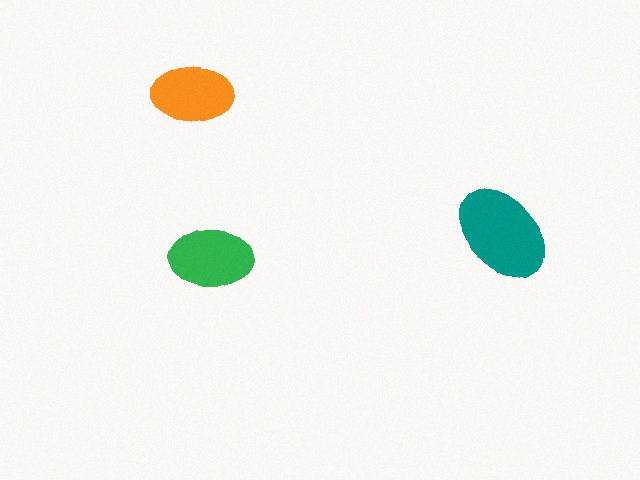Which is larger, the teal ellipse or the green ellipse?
The teal one.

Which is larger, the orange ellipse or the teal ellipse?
The teal one.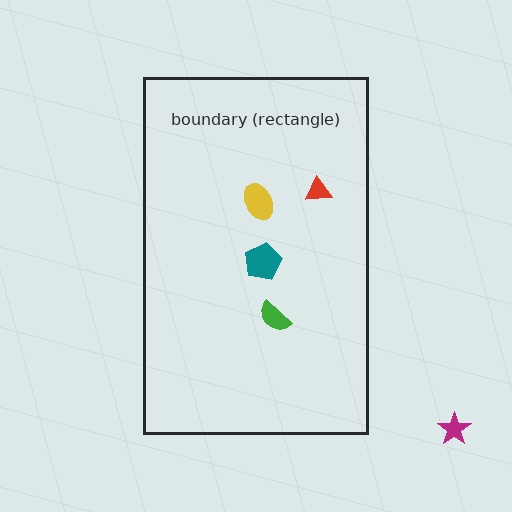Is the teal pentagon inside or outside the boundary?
Inside.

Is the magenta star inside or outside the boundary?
Outside.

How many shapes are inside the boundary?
4 inside, 1 outside.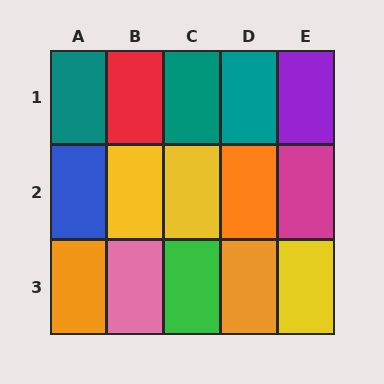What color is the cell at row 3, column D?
Orange.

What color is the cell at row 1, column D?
Teal.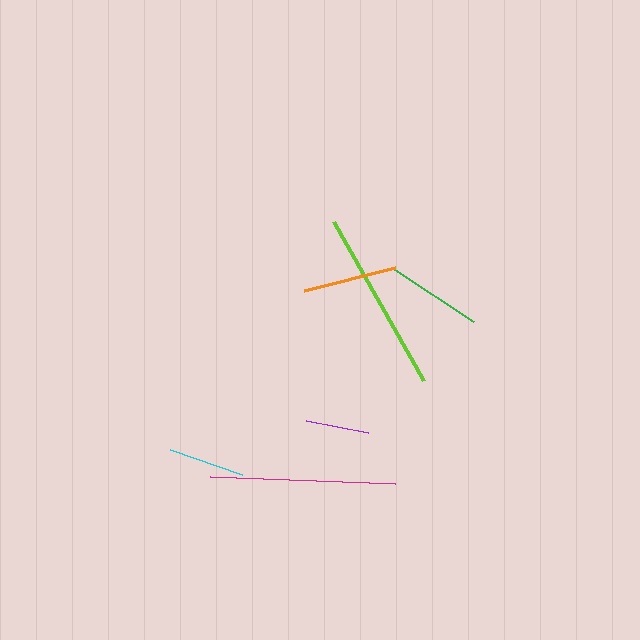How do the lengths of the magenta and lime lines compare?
The magenta and lime lines are approximately the same length.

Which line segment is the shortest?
The purple line is the shortest at approximately 63 pixels.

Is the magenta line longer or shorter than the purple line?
The magenta line is longer than the purple line.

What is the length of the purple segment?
The purple segment is approximately 63 pixels long.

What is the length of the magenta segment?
The magenta segment is approximately 186 pixels long.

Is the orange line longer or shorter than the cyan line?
The orange line is longer than the cyan line.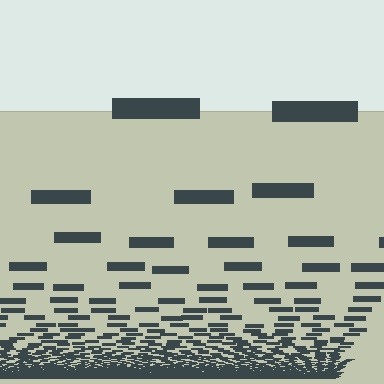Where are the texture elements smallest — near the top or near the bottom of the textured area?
Near the bottom.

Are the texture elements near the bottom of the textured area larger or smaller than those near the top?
Smaller. The gradient is inverted — elements near the bottom are smaller and denser.